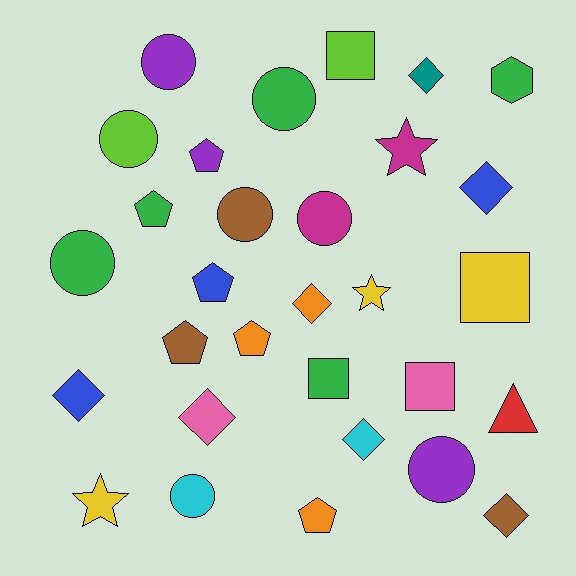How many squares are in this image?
There are 4 squares.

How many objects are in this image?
There are 30 objects.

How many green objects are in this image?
There are 5 green objects.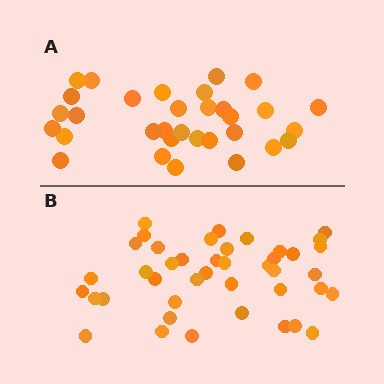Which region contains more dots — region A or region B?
Region B (the bottom region) has more dots.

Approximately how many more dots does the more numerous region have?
Region B has roughly 10 or so more dots than region A.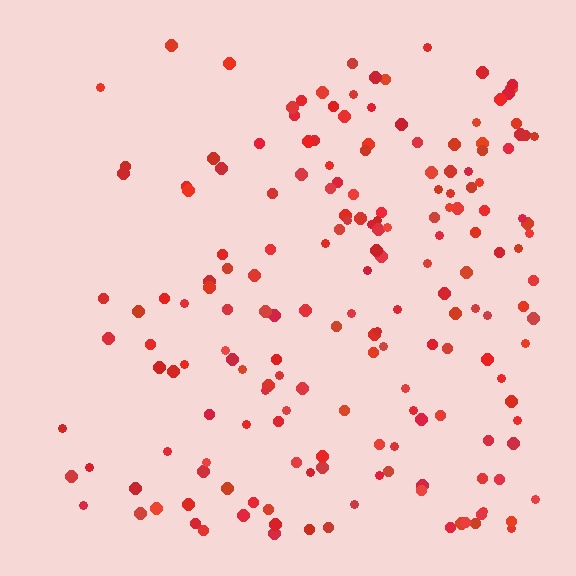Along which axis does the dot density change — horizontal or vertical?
Horizontal.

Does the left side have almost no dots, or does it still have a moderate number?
Still a moderate number, just noticeably fewer than the right.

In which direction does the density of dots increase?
From left to right, with the right side densest.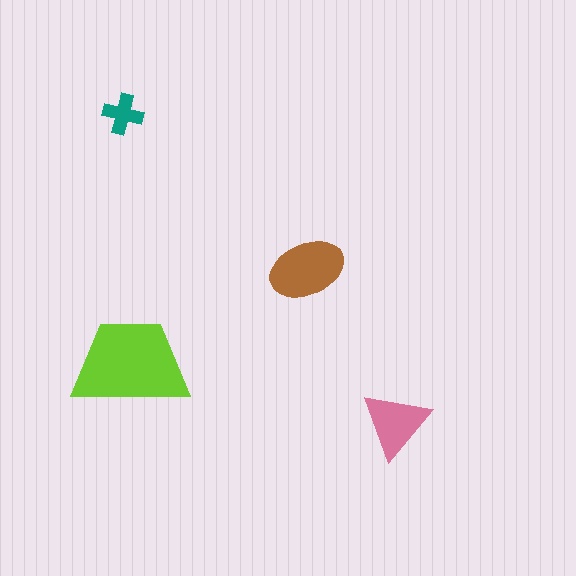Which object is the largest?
The lime trapezoid.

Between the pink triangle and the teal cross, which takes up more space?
The pink triangle.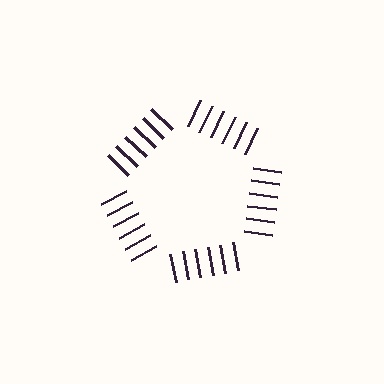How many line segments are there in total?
30 — 6 along each of the 5 edges.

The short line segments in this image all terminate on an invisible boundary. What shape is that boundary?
An illusory pentagon — the line segments terminate on its edges but no continuous stroke is drawn.